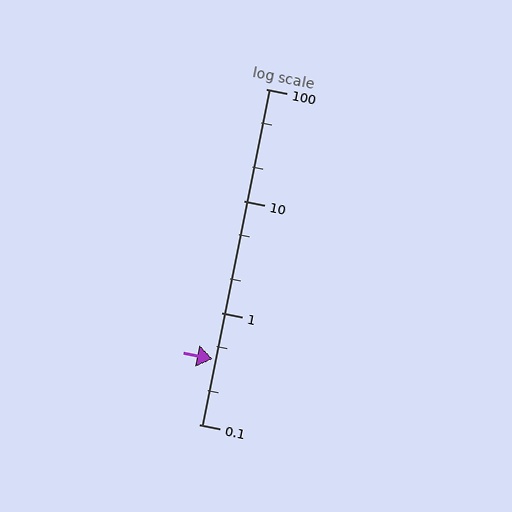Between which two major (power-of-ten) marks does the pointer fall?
The pointer is between 0.1 and 1.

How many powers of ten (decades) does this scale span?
The scale spans 3 decades, from 0.1 to 100.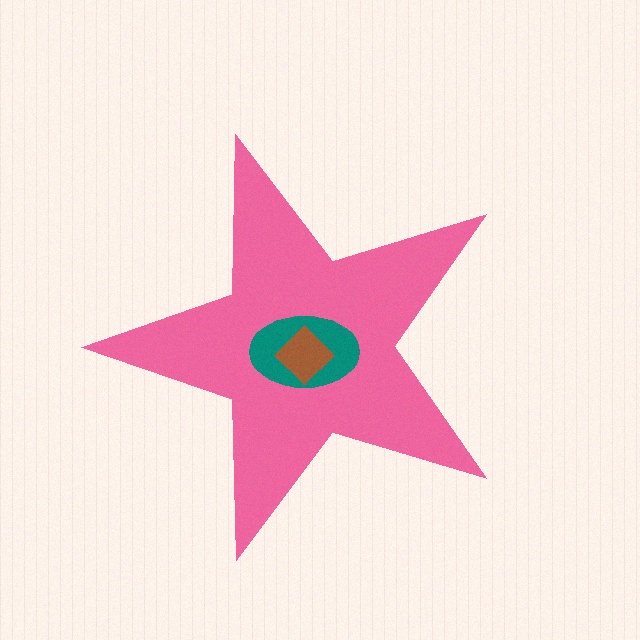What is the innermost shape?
The brown diamond.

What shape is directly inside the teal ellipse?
The brown diamond.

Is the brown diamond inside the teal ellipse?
Yes.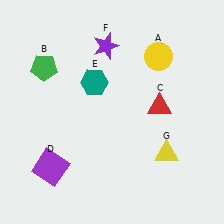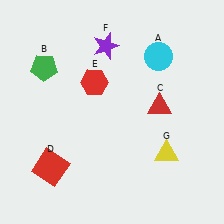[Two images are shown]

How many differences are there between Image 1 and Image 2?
There are 3 differences between the two images.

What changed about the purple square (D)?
In Image 1, D is purple. In Image 2, it changed to red.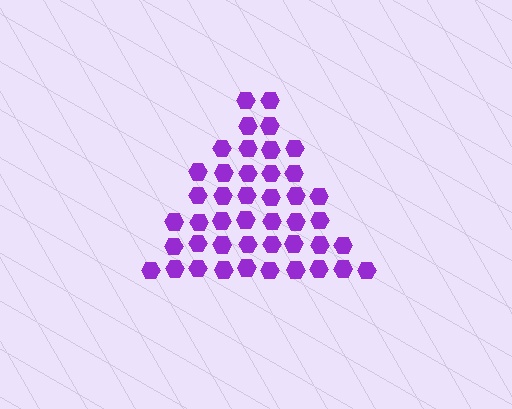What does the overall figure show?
The overall figure shows a triangle.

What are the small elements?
The small elements are hexagons.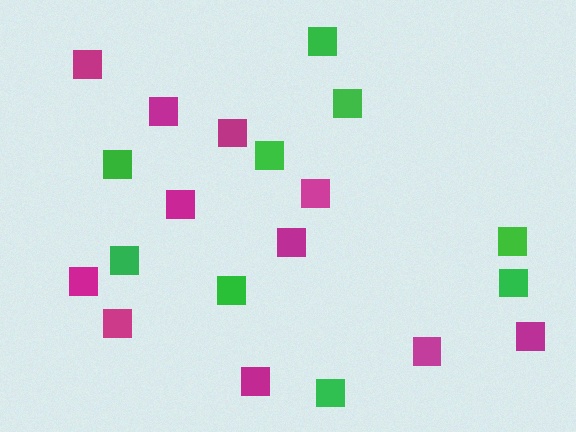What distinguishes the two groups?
There are 2 groups: one group of green squares (9) and one group of magenta squares (11).